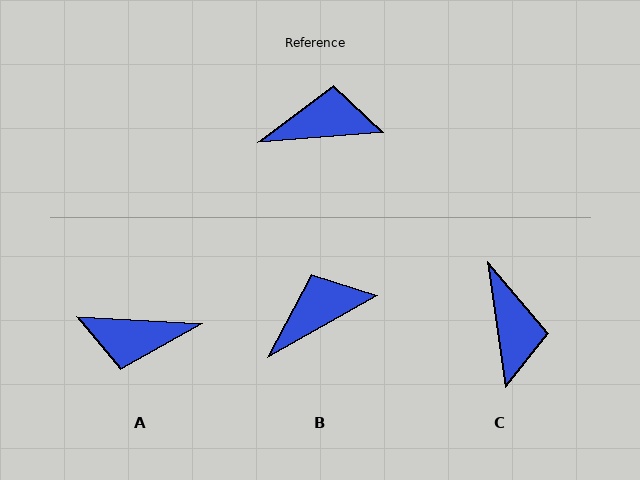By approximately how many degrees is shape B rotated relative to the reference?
Approximately 25 degrees counter-clockwise.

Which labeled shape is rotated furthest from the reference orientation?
A, about 172 degrees away.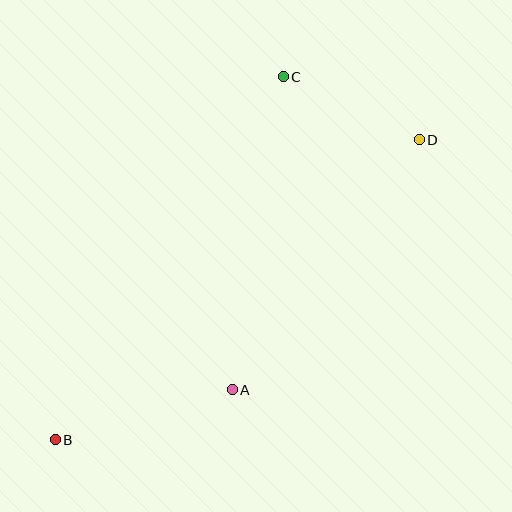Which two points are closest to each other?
Points C and D are closest to each other.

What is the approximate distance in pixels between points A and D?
The distance between A and D is approximately 312 pixels.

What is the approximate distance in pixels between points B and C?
The distance between B and C is approximately 429 pixels.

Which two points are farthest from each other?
Points B and D are farthest from each other.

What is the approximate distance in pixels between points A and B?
The distance between A and B is approximately 184 pixels.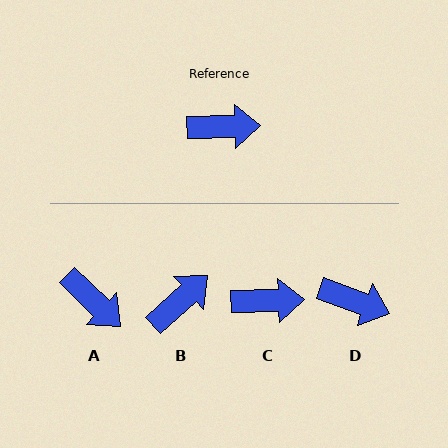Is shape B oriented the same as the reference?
No, it is off by about 41 degrees.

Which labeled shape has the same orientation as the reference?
C.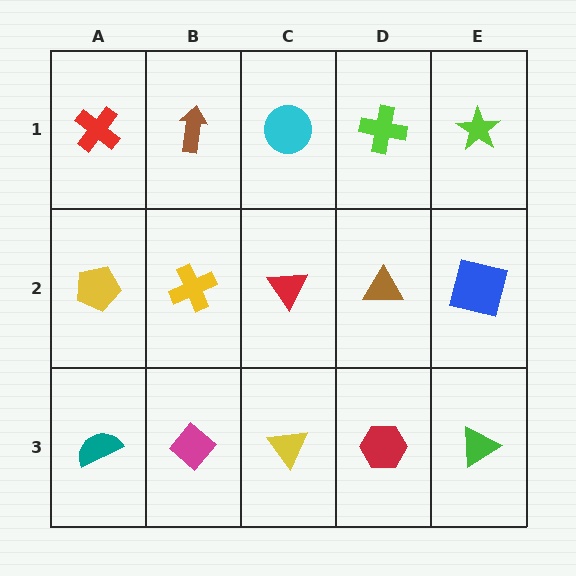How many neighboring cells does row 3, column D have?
3.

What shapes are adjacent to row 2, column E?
A lime star (row 1, column E), a green triangle (row 3, column E), a brown triangle (row 2, column D).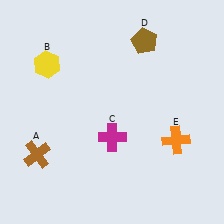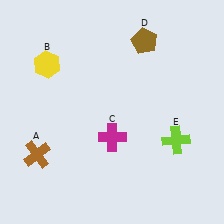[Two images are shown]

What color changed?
The cross (E) changed from orange in Image 1 to lime in Image 2.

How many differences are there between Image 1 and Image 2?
There is 1 difference between the two images.